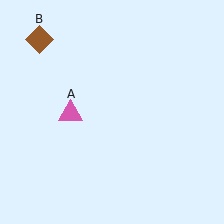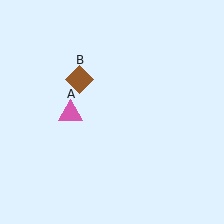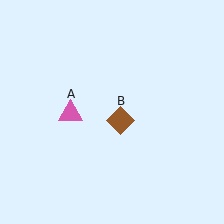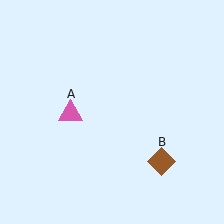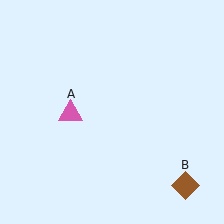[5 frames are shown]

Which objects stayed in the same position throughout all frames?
Pink triangle (object A) remained stationary.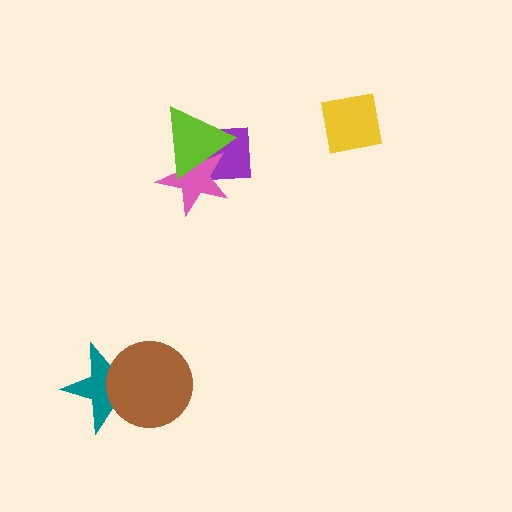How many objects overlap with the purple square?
2 objects overlap with the purple square.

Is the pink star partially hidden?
Yes, it is partially covered by another shape.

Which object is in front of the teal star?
The brown circle is in front of the teal star.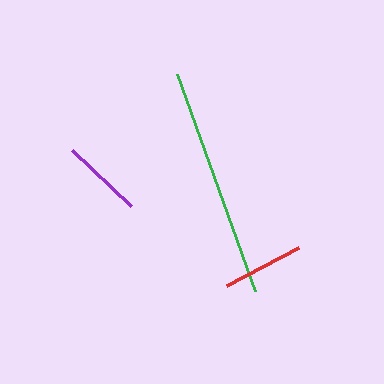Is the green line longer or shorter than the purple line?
The green line is longer than the purple line.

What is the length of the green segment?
The green segment is approximately 231 pixels long.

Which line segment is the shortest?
The purple line is the shortest at approximately 82 pixels.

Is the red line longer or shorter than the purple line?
The red line is longer than the purple line.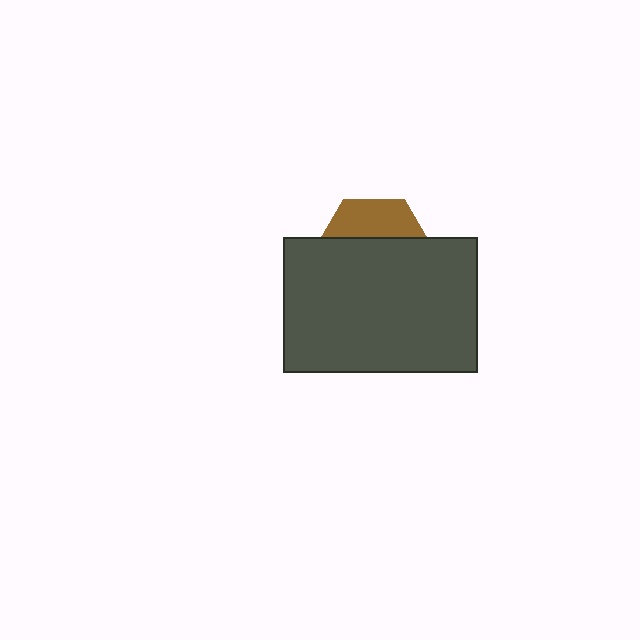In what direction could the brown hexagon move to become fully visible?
The brown hexagon could move up. That would shift it out from behind the dark gray rectangle entirely.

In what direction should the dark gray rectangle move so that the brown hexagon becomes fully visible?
The dark gray rectangle should move down. That is the shortest direction to clear the overlap and leave the brown hexagon fully visible.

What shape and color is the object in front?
The object in front is a dark gray rectangle.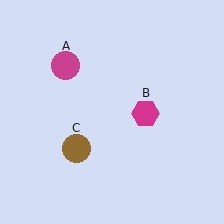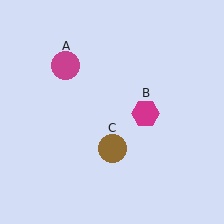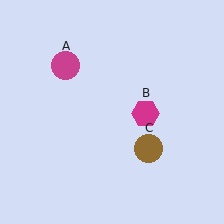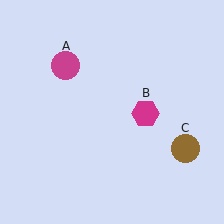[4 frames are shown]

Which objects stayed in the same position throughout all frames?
Magenta circle (object A) and magenta hexagon (object B) remained stationary.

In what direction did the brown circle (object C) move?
The brown circle (object C) moved right.